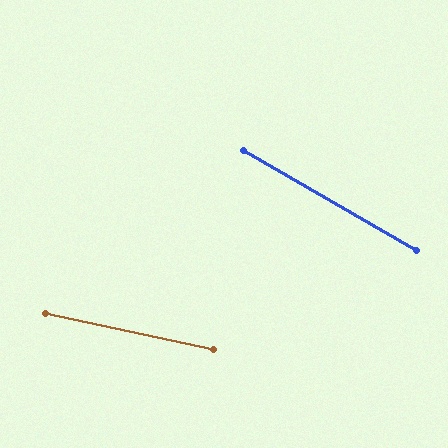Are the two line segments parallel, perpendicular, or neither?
Neither parallel nor perpendicular — they differ by about 18°.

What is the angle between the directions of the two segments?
Approximately 18 degrees.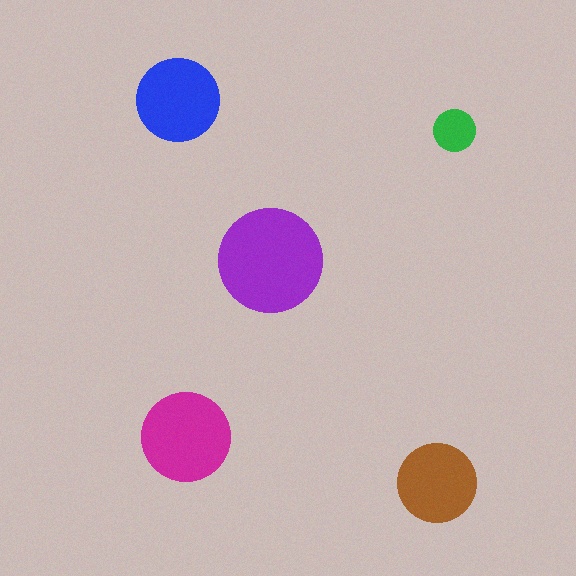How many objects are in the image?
There are 5 objects in the image.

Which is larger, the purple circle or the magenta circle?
The purple one.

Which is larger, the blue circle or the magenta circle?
The magenta one.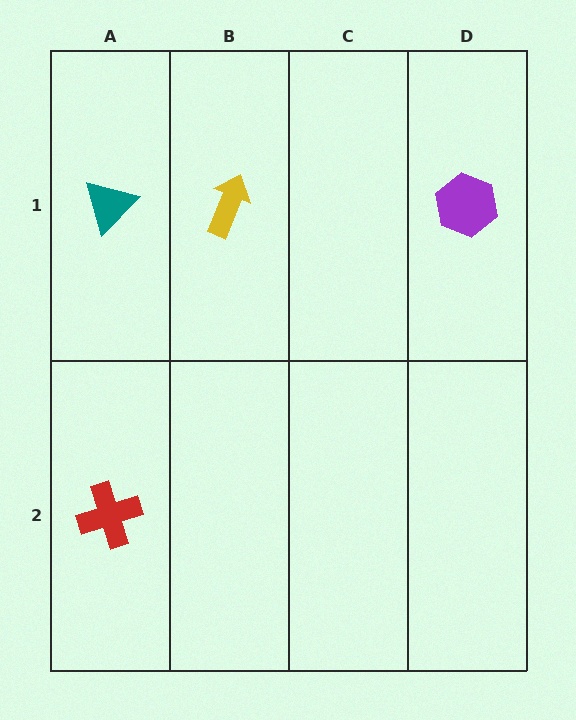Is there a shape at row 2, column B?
No, that cell is empty.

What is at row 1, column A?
A teal triangle.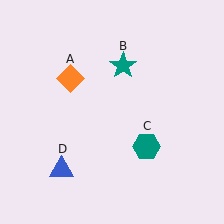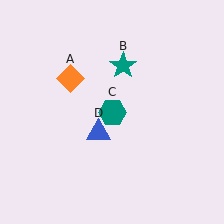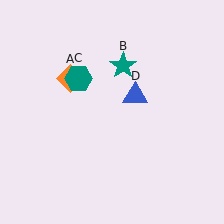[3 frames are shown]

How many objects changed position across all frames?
2 objects changed position: teal hexagon (object C), blue triangle (object D).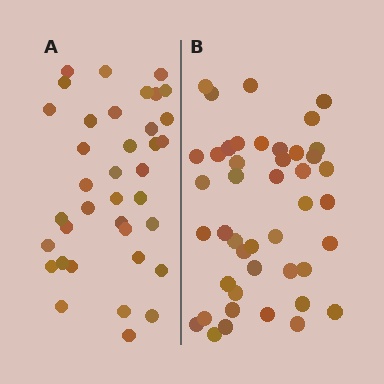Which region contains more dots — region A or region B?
Region B (the right region) has more dots.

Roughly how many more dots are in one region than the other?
Region B has roughly 8 or so more dots than region A.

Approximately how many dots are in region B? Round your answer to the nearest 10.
About 40 dots. (The exact count is 44, which rounds to 40.)